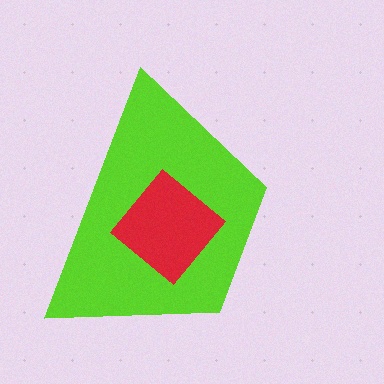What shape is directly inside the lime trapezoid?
The red diamond.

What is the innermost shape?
The red diamond.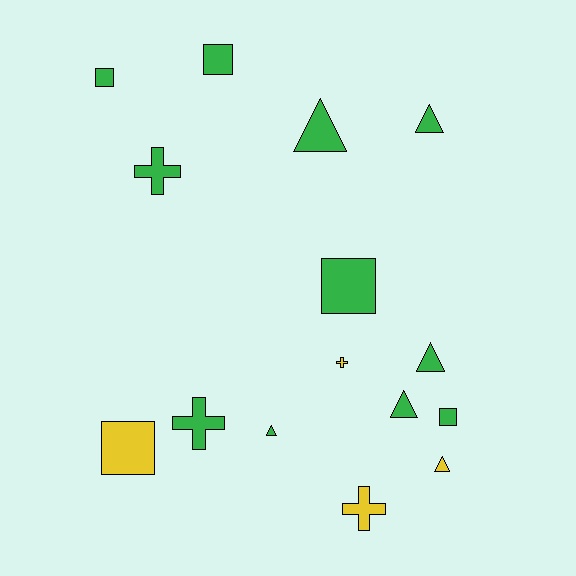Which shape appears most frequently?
Triangle, with 6 objects.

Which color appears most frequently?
Green, with 11 objects.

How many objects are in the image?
There are 15 objects.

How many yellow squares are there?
There is 1 yellow square.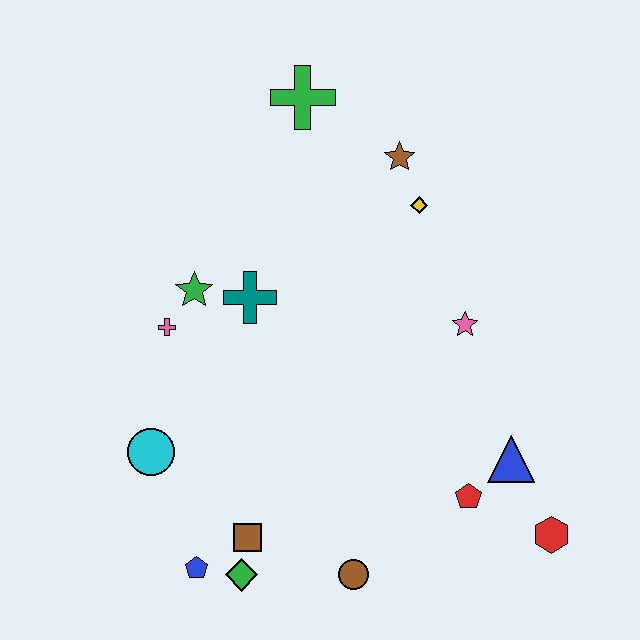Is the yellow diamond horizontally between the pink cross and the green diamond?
No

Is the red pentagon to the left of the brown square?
No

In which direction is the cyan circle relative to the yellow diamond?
The cyan circle is to the left of the yellow diamond.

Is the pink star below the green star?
Yes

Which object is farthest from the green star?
The red hexagon is farthest from the green star.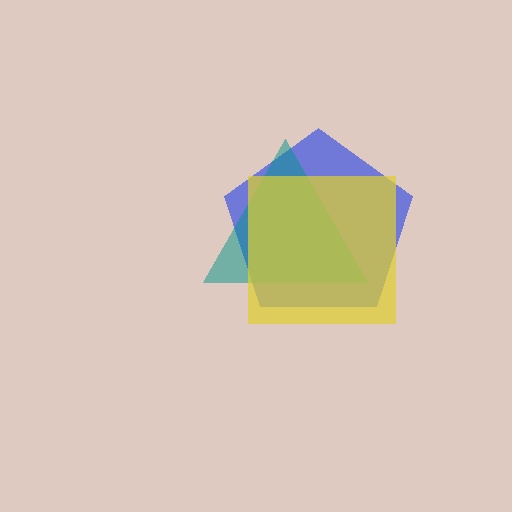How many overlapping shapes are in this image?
There are 3 overlapping shapes in the image.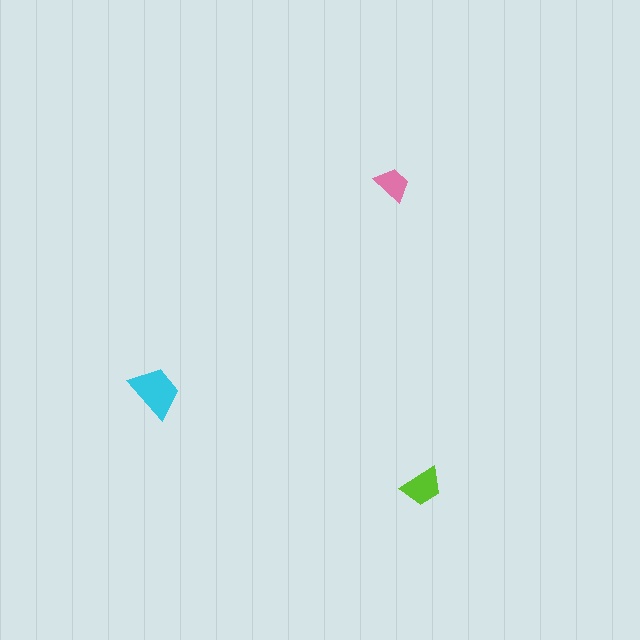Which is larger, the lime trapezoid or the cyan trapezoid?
The cyan one.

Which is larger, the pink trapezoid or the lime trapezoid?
The lime one.